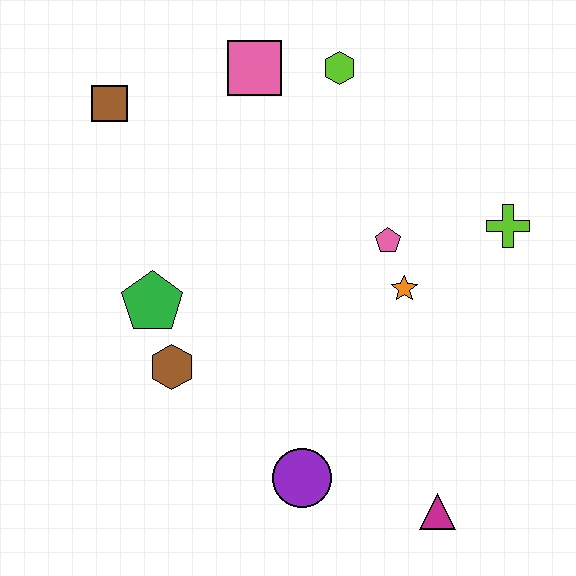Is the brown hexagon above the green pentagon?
No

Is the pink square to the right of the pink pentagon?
No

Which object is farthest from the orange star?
The brown square is farthest from the orange star.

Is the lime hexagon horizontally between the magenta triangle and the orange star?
No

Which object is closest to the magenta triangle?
The purple circle is closest to the magenta triangle.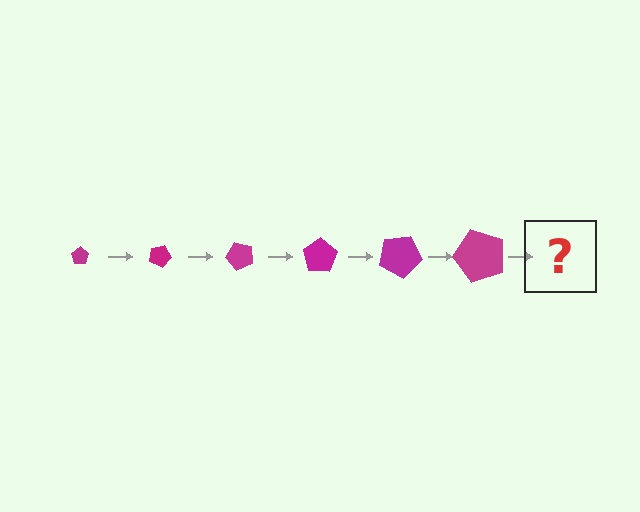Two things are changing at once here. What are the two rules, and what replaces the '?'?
The two rules are that the pentagon grows larger each step and it rotates 25 degrees each step. The '?' should be a pentagon, larger than the previous one and rotated 150 degrees from the start.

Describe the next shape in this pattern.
It should be a pentagon, larger than the previous one and rotated 150 degrees from the start.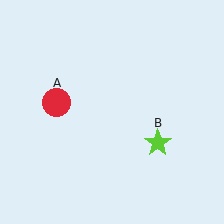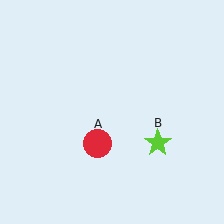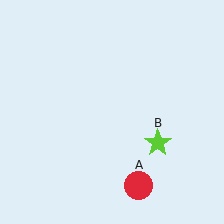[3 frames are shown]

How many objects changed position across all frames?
1 object changed position: red circle (object A).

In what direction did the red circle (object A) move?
The red circle (object A) moved down and to the right.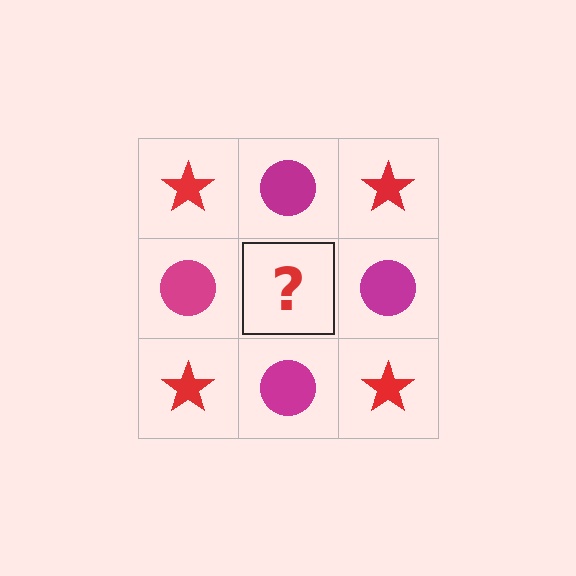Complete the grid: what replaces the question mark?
The question mark should be replaced with a red star.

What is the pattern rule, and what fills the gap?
The rule is that it alternates red star and magenta circle in a checkerboard pattern. The gap should be filled with a red star.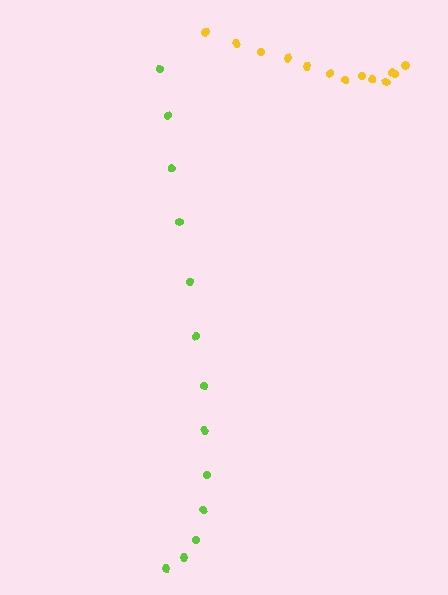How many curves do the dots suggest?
There are 2 distinct paths.